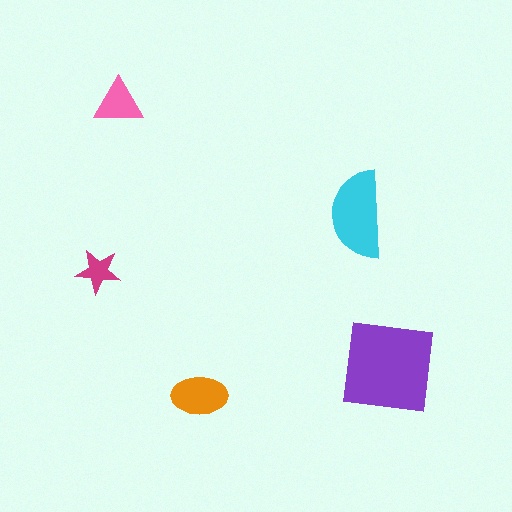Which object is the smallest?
The magenta star.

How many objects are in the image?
There are 5 objects in the image.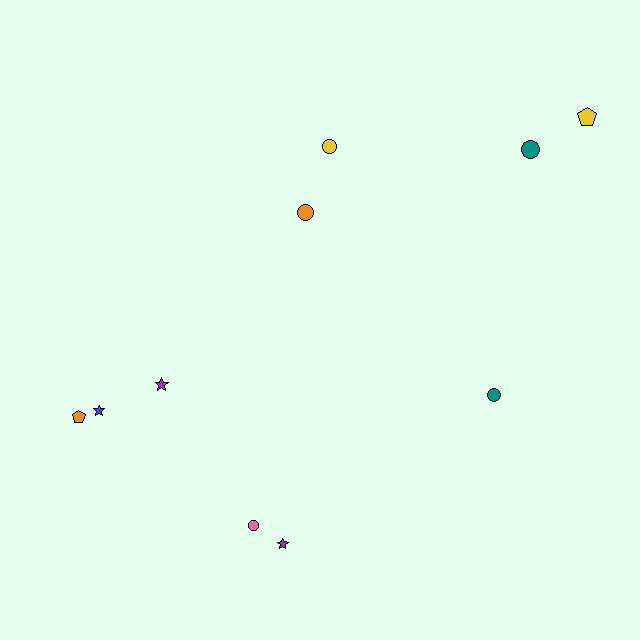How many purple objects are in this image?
There are 2 purple objects.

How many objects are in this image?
There are 10 objects.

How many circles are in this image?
There are 5 circles.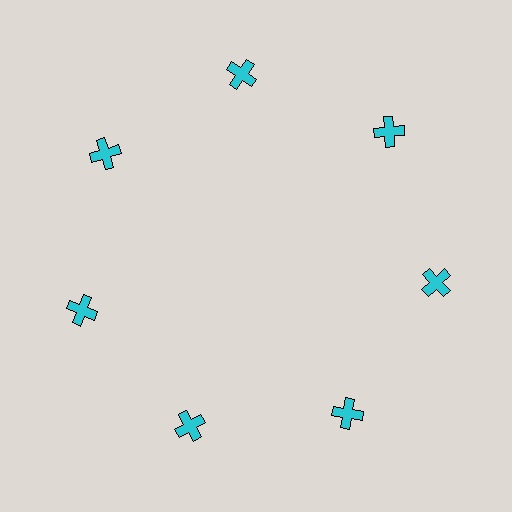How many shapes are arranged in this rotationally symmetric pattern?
There are 7 shapes, arranged in 7 groups of 1.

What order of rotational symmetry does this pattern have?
This pattern has 7-fold rotational symmetry.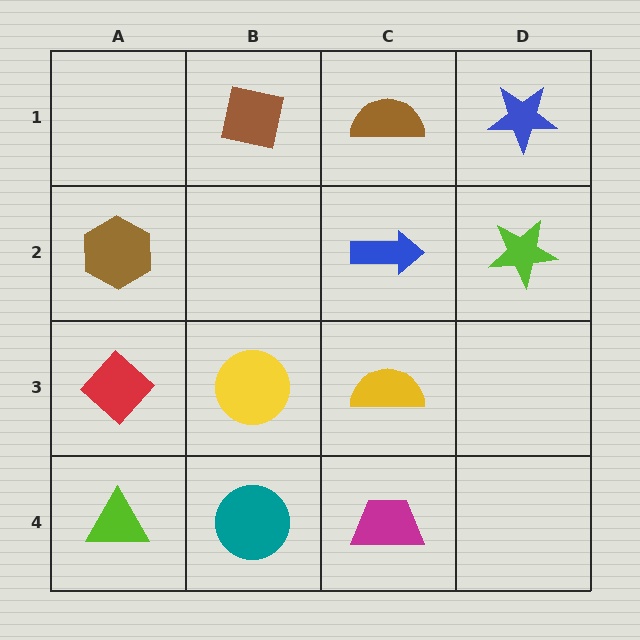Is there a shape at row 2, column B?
No, that cell is empty.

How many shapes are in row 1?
3 shapes.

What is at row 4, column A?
A lime triangle.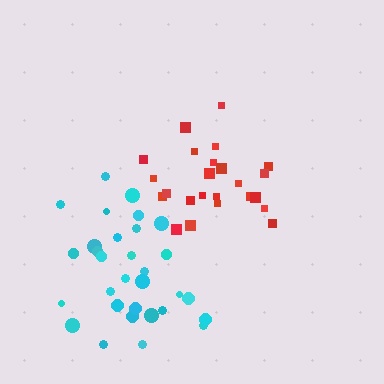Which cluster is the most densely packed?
Red.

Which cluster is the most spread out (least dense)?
Cyan.